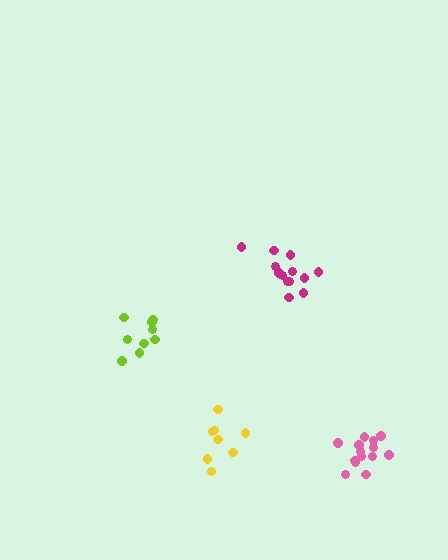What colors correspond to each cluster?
The clusters are colored: magenta, lime, pink, yellow.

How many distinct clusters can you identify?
There are 4 distinct clusters.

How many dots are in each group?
Group 1: 13 dots, Group 2: 9 dots, Group 3: 14 dots, Group 4: 8 dots (44 total).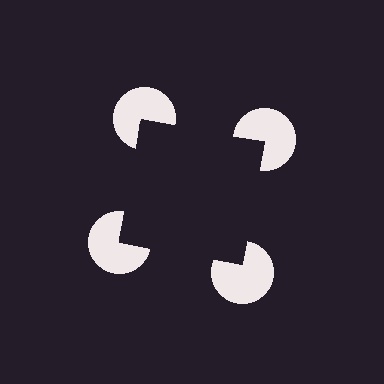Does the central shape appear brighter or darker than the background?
It typically appears slightly darker than the background, even though no actual brightness change is drawn.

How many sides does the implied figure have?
4 sides.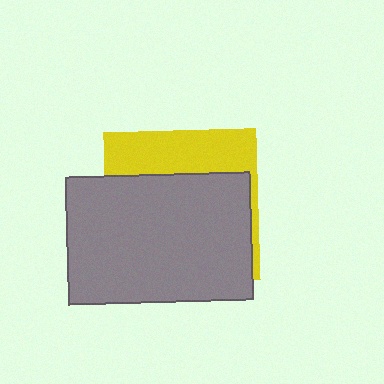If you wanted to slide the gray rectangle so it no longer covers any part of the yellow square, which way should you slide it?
Slide it down — that is the most direct way to separate the two shapes.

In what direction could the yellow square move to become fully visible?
The yellow square could move up. That would shift it out from behind the gray rectangle entirely.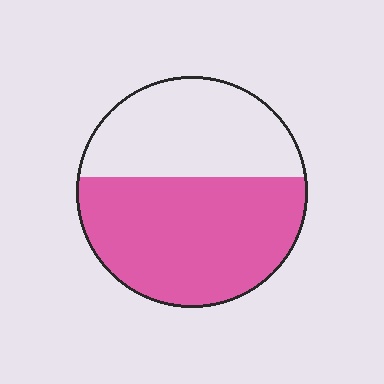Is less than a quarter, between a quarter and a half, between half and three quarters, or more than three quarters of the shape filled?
Between half and three quarters.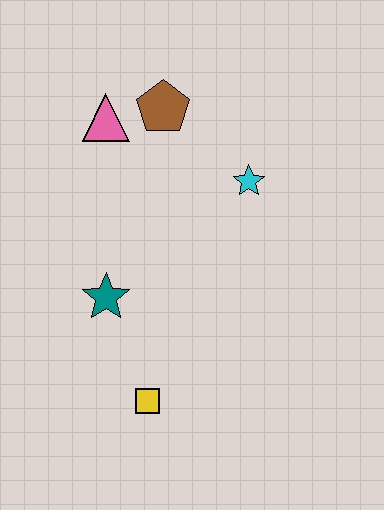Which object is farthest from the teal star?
The brown pentagon is farthest from the teal star.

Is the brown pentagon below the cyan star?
No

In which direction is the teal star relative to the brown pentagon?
The teal star is below the brown pentagon.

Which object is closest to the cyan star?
The brown pentagon is closest to the cyan star.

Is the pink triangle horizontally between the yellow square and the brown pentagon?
No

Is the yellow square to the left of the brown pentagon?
Yes